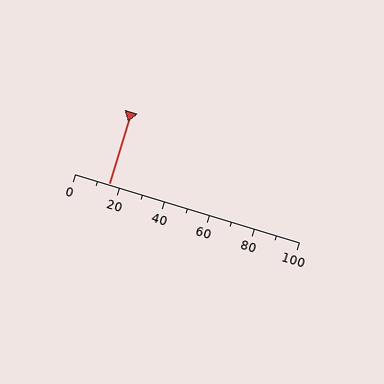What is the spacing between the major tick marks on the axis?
The major ticks are spaced 20 apart.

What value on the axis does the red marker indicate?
The marker indicates approximately 15.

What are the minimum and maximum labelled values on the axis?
The axis runs from 0 to 100.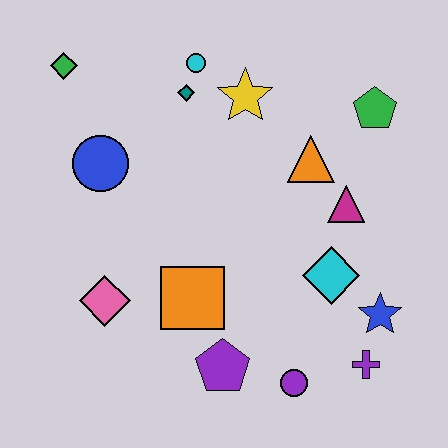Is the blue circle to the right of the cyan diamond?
No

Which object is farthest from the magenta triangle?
The green diamond is farthest from the magenta triangle.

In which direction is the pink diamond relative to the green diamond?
The pink diamond is below the green diamond.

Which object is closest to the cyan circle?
The teal diamond is closest to the cyan circle.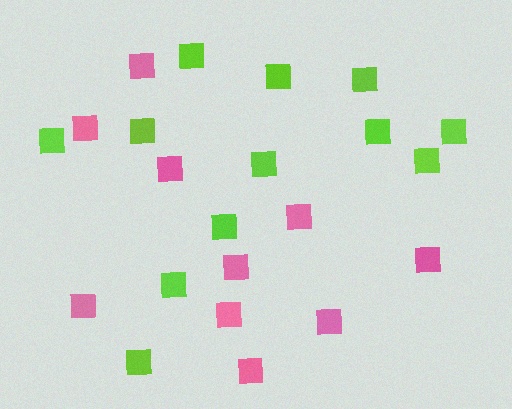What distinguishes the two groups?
There are 2 groups: one group of lime squares (12) and one group of pink squares (10).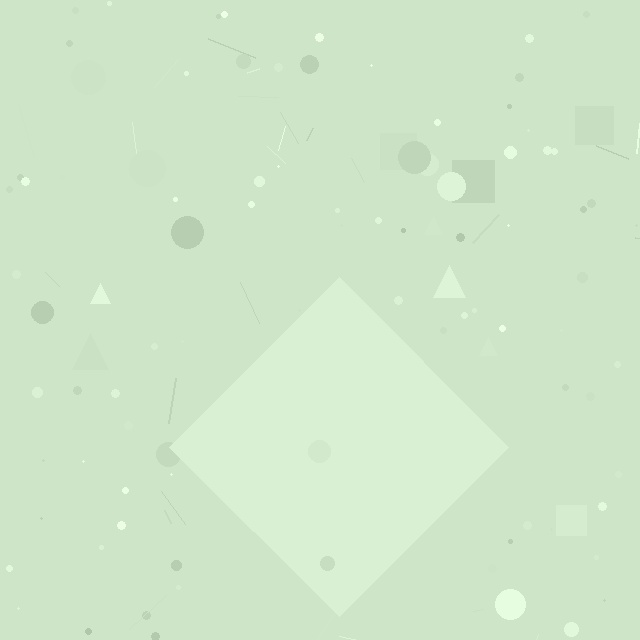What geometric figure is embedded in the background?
A diamond is embedded in the background.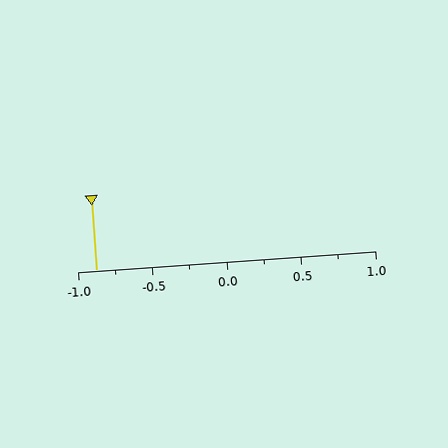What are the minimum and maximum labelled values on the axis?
The axis runs from -1.0 to 1.0.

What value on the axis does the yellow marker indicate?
The marker indicates approximately -0.88.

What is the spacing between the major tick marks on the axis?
The major ticks are spaced 0.5 apart.